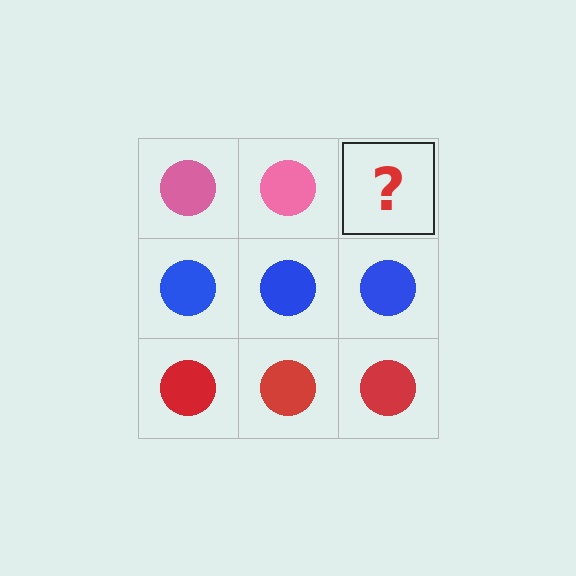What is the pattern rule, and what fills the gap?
The rule is that each row has a consistent color. The gap should be filled with a pink circle.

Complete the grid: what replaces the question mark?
The question mark should be replaced with a pink circle.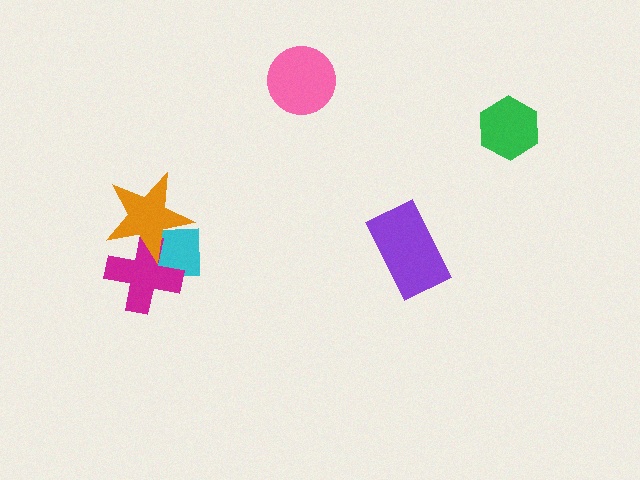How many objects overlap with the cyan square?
2 objects overlap with the cyan square.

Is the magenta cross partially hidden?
Yes, it is partially covered by another shape.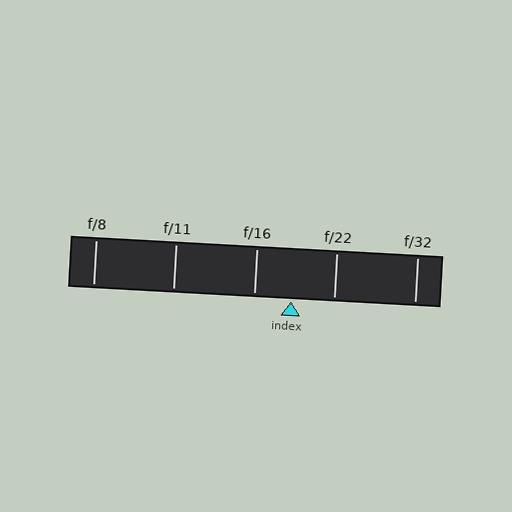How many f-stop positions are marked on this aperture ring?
There are 5 f-stop positions marked.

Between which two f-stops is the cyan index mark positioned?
The index mark is between f/16 and f/22.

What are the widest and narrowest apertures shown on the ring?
The widest aperture shown is f/8 and the narrowest is f/32.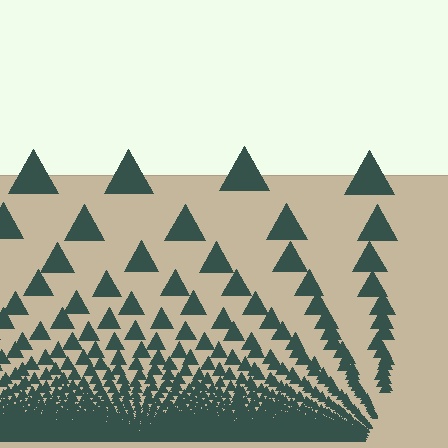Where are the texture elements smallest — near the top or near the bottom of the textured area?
Near the bottom.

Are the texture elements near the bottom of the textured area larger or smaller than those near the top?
Smaller. The gradient is inverted — elements near the bottom are smaller and denser.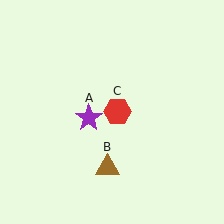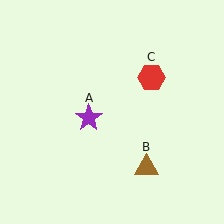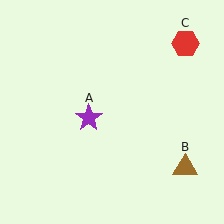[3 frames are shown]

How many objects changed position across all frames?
2 objects changed position: brown triangle (object B), red hexagon (object C).